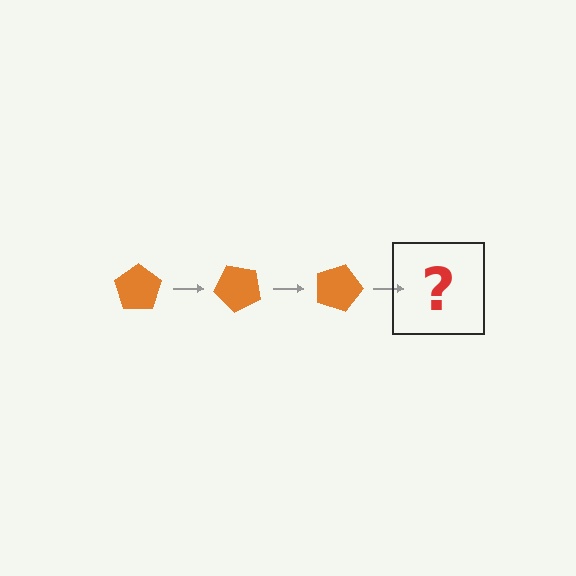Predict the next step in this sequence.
The next step is an orange pentagon rotated 135 degrees.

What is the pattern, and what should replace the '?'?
The pattern is that the pentagon rotates 45 degrees each step. The '?' should be an orange pentagon rotated 135 degrees.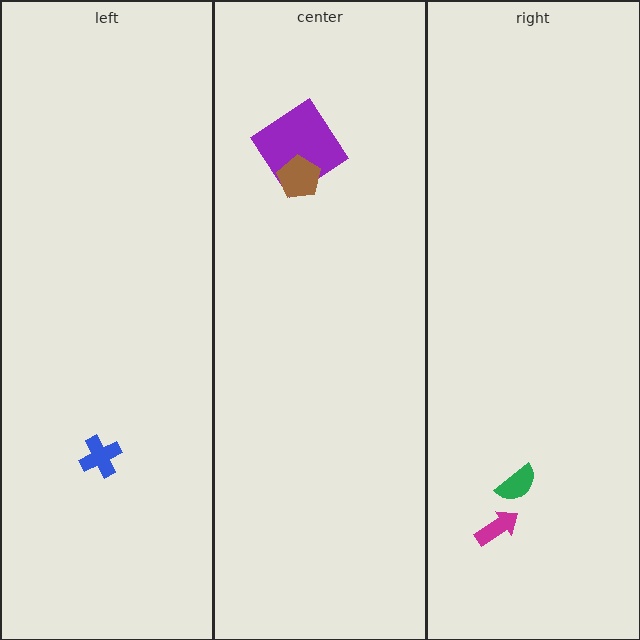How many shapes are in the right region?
2.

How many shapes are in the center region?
2.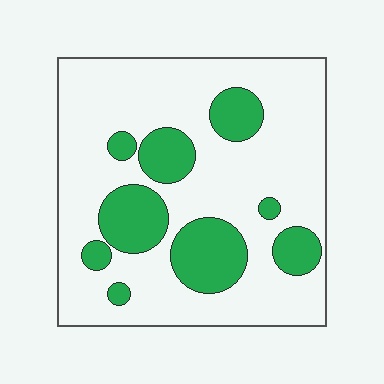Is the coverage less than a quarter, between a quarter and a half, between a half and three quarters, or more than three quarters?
Less than a quarter.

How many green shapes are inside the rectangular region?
9.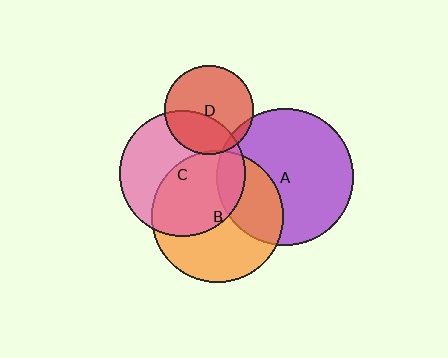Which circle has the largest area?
Circle A (purple).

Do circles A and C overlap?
Yes.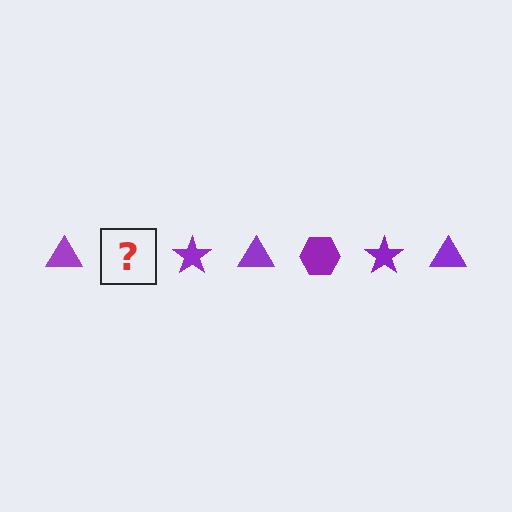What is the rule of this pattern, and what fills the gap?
The rule is that the pattern cycles through triangle, hexagon, star shapes in purple. The gap should be filled with a purple hexagon.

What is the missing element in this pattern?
The missing element is a purple hexagon.